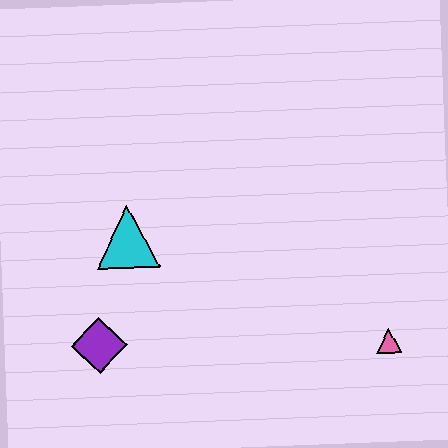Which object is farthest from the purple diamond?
The pink triangle is farthest from the purple diamond.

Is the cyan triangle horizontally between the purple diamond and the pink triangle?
Yes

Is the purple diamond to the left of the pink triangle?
Yes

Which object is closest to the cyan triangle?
The purple diamond is closest to the cyan triangle.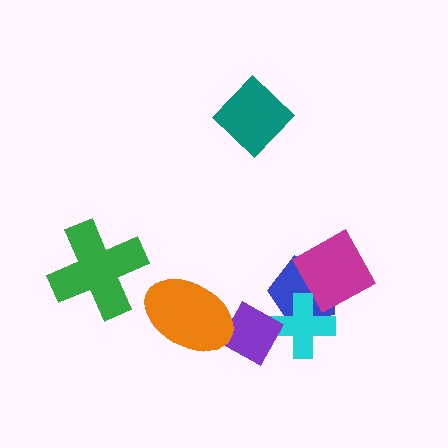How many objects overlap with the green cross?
0 objects overlap with the green cross.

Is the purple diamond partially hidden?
Yes, it is partially covered by another shape.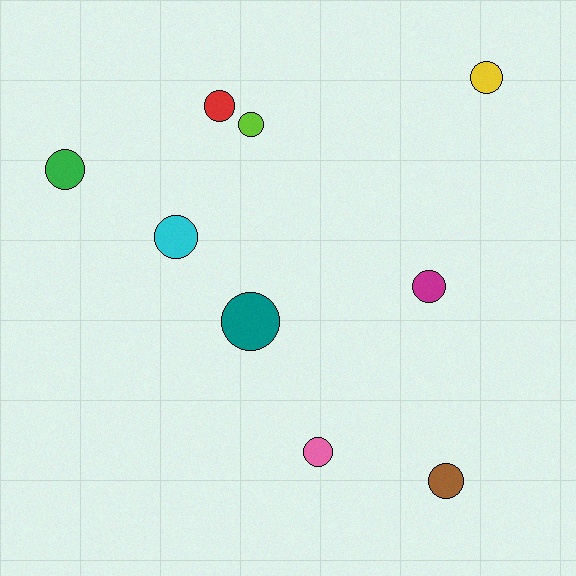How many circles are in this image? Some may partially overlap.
There are 9 circles.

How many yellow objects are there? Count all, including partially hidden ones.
There is 1 yellow object.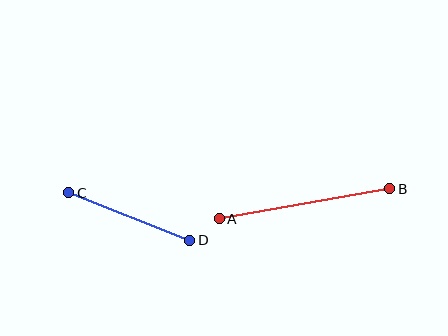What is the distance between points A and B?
The distance is approximately 173 pixels.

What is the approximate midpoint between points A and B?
The midpoint is at approximately (304, 204) pixels.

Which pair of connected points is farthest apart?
Points A and B are farthest apart.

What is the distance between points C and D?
The distance is approximately 130 pixels.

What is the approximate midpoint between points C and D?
The midpoint is at approximately (129, 217) pixels.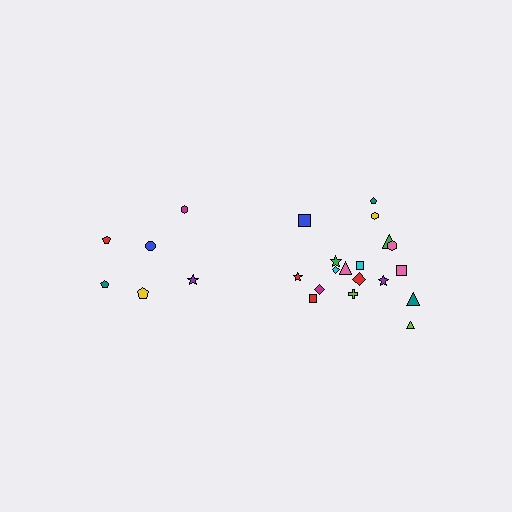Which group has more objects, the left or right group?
The right group.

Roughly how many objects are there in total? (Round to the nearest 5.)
Roughly 25 objects in total.